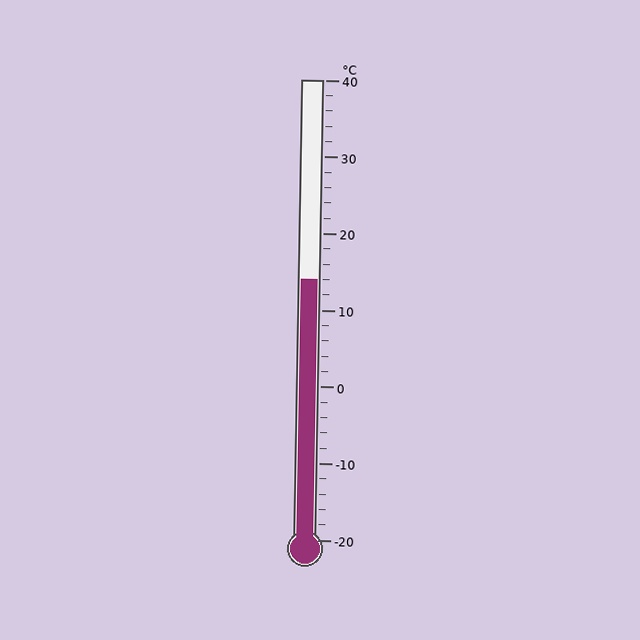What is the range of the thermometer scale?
The thermometer scale ranges from -20°C to 40°C.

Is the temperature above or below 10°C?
The temperature is above 10°C.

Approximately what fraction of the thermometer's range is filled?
The thermometer is filled to approximately 55% of its range.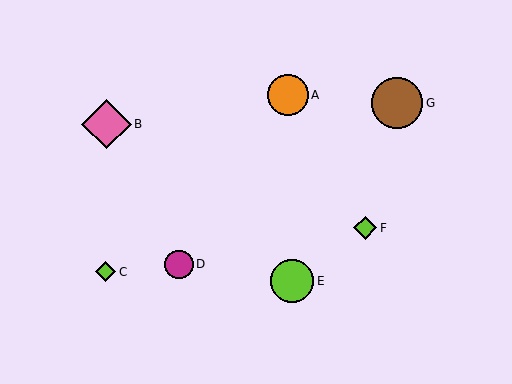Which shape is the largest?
The brown circle (labeled G) is the largest.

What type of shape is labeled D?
Shape D is a magenta circle.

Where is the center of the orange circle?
The center of the orange circle is at (288, 95).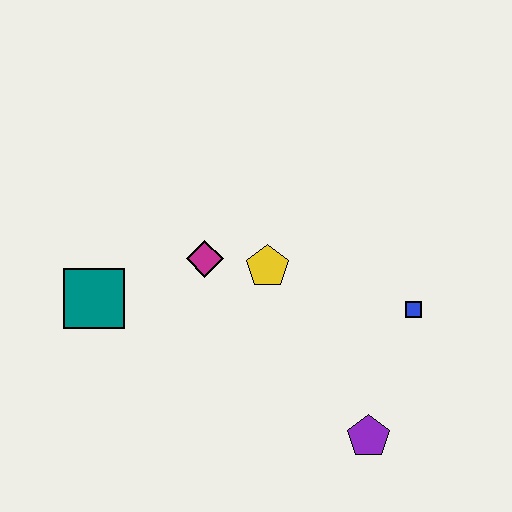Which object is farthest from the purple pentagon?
The teal square is farthest from the purple pentagon.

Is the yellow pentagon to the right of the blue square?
No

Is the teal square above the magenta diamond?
No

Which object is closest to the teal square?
The magenta diamond is closest to the teal square.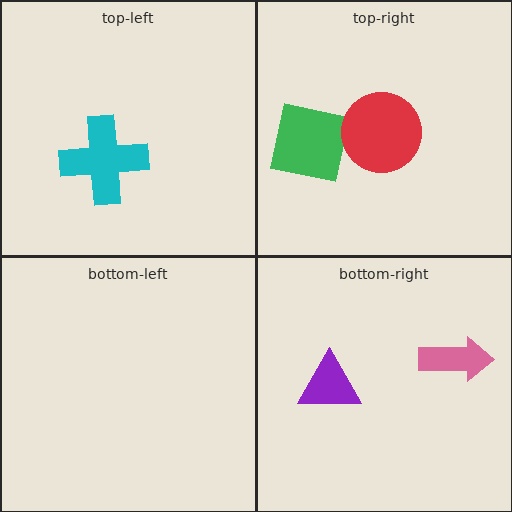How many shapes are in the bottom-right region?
2.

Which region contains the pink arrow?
The bottom-right region.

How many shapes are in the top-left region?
1.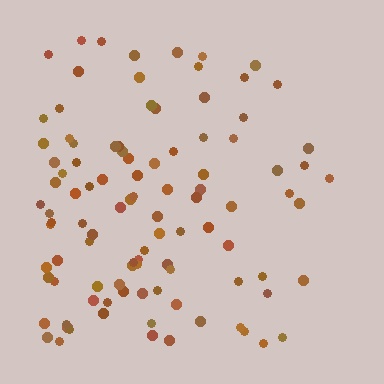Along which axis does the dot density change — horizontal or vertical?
Horizontal.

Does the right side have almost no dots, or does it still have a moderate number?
Still a moderate number, just noticeably fewer than the left.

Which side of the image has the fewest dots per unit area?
The right.